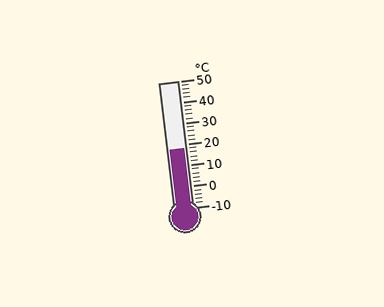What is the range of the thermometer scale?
The thermometer scale ranges from -10°C to 50°C.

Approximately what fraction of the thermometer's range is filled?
The thermometer is filled to approximately 45% of its range.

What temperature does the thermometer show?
The thermometer shows approximately 18°C.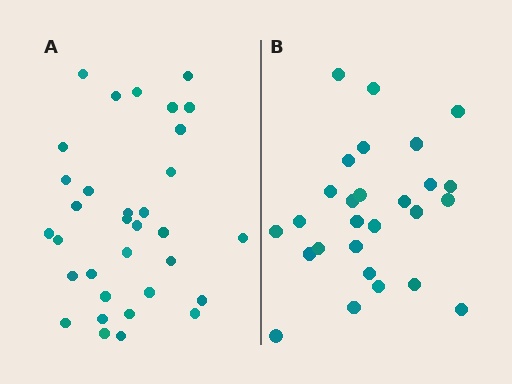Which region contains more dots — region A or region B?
Region A (the left region) has more dots.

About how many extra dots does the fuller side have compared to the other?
Region A has about 6 more dots than region B.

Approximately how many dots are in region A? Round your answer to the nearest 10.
About 30 dots. (The exact count is 33, which rounds to 30.)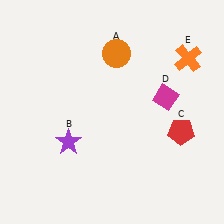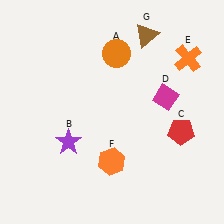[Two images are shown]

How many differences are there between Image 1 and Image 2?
There are 2 differences between the two images.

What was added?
An orange hexagon (F), a brown triangle (G) were added in Image 2.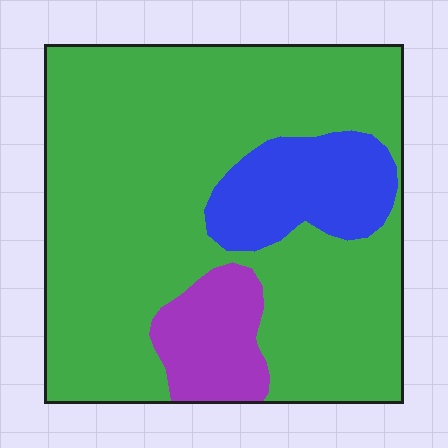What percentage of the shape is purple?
Purple covers 10% of the shape.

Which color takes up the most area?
Green, at roughly 75%.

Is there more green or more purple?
Green.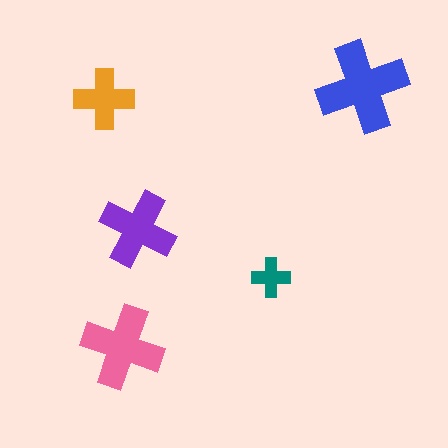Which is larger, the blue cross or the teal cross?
The blue one.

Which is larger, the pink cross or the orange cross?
The pink one.